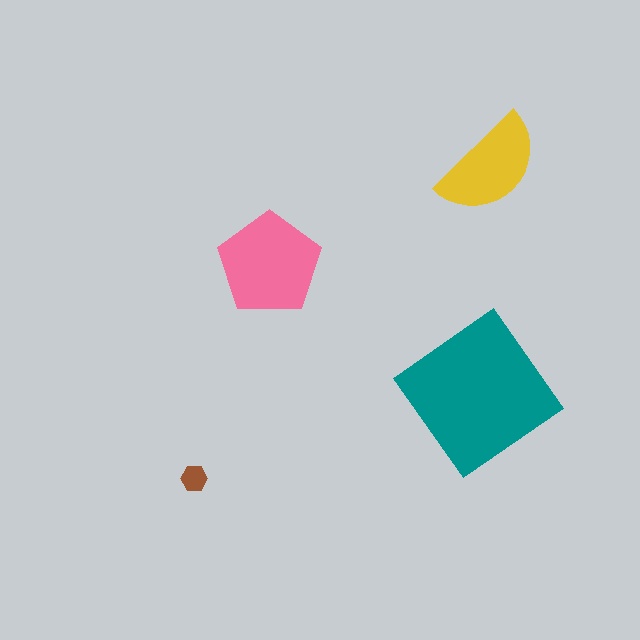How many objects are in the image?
There are 4 objects in the image.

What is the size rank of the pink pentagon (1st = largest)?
2nd.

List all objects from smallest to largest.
The brown hexagon, the yellow semicircle, the pink pentagon, the teal diamond.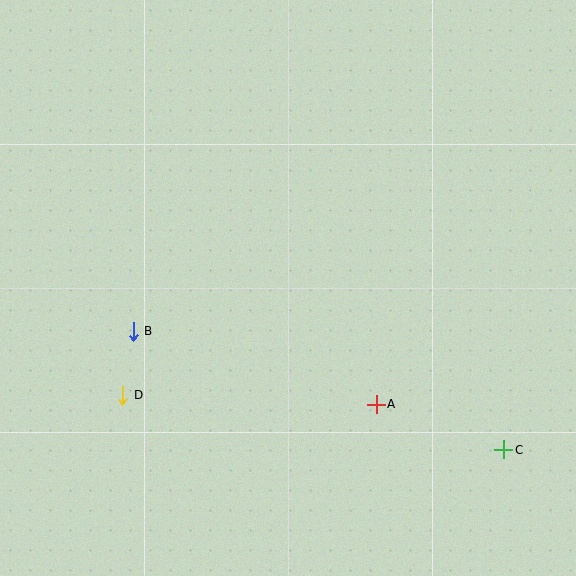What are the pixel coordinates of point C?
Point C is at (504, 450).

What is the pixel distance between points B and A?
The distance between B and A is 254 pixels.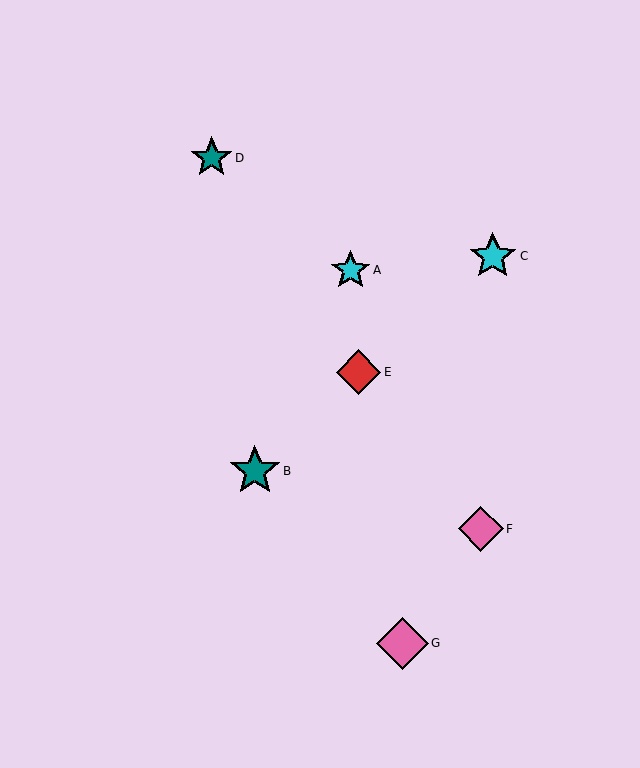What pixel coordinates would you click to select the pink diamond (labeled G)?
Click at (402, 643) to select the pink diamond G.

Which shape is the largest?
The pink diamond (labeled G) is the largest.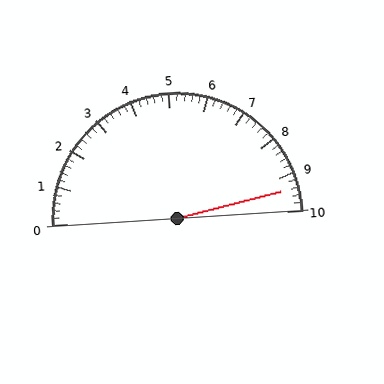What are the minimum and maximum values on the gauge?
The gauge ranges from 0 to 10.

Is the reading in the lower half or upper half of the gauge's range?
The reading is in the upper half of the range (0 to 10).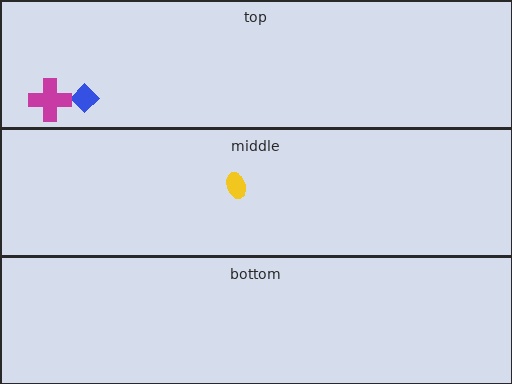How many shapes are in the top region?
2.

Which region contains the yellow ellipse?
The middle region.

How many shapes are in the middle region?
1.